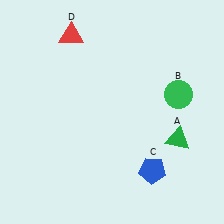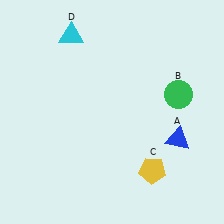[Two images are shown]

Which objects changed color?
A changed from green to blue. C changed from blue to yellow. D changed from red to cyan.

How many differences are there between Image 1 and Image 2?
There are 3 differences between the two images.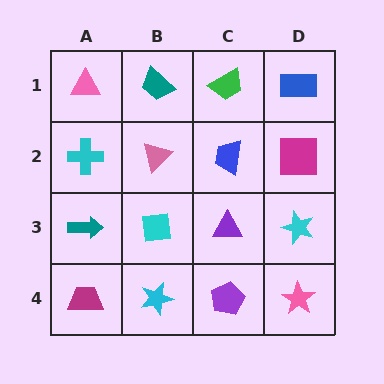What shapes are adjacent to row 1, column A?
A cyan cross (row 2, column A), a teal trapezoid (row 1, column B).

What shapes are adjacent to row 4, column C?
A purple triangle (row 3, column C), a cyan star (row 4, column B), a pink star (row 4, column D).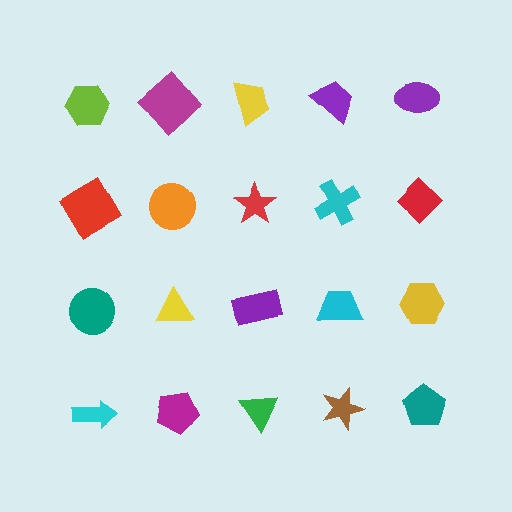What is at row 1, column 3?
A yellow trapezoid.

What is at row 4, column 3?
A green triangle.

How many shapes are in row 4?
5 shapes.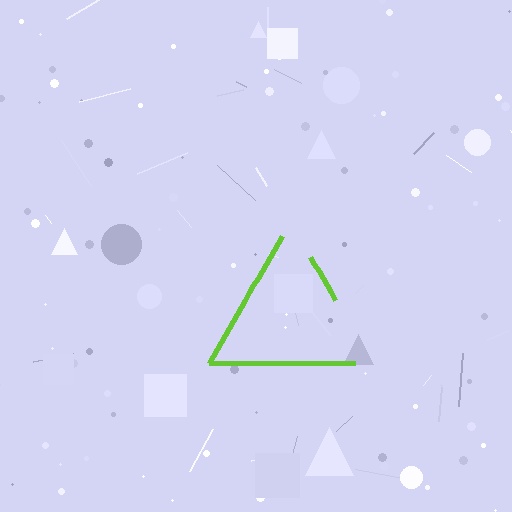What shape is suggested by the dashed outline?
The dashed outline suggests a triangle.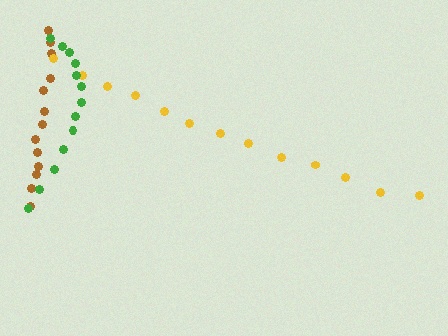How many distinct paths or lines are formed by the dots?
There are 3 distinct paths.